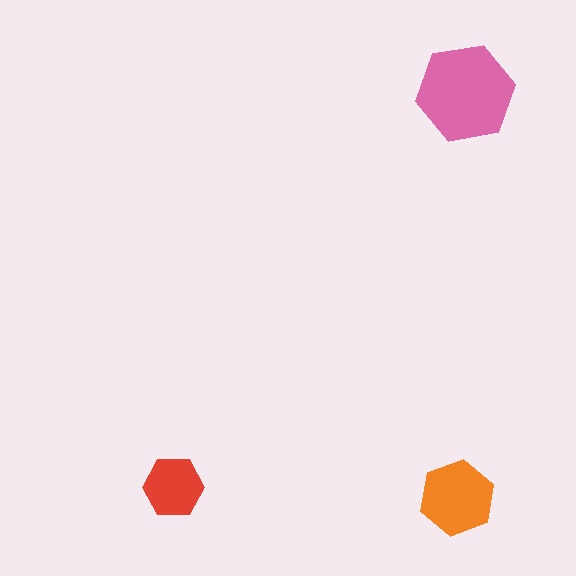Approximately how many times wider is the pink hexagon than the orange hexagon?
About 1.5 times wider.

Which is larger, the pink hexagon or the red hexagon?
The pink one.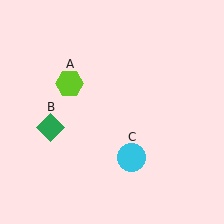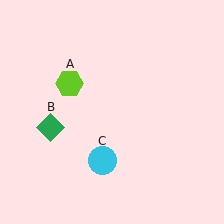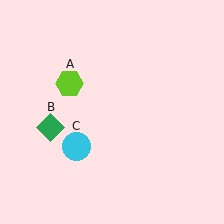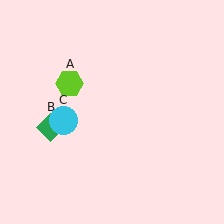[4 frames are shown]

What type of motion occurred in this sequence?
The cyan circle (object C) rotated clockwise around the center of the scene.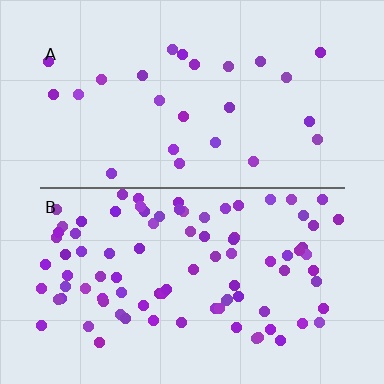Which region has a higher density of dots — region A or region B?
B (the bottom).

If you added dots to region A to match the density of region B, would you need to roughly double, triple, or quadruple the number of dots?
Approximately quadruple.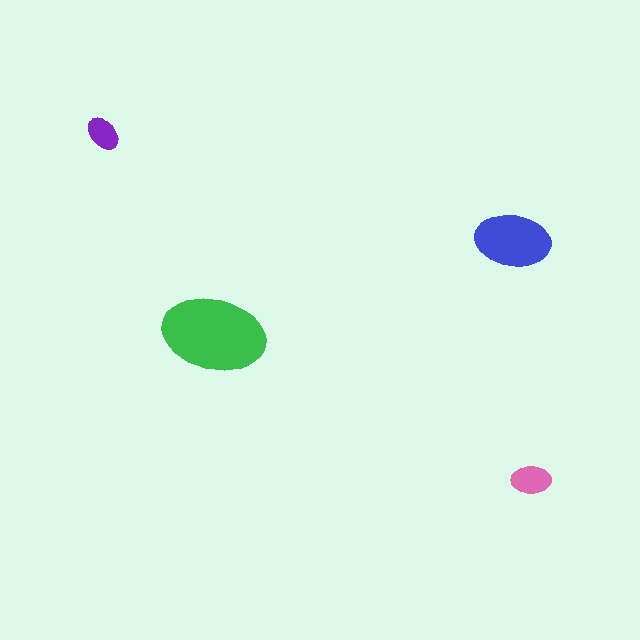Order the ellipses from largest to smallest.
the green one, the blue one, the pink one, the purple one.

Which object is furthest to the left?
The purple ellipse is leftmost.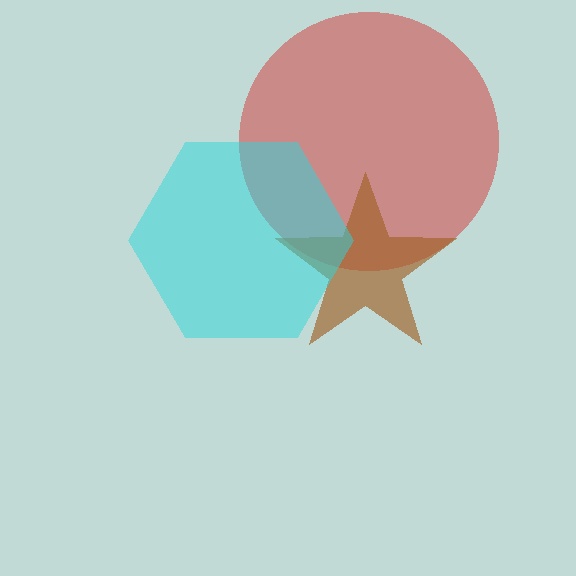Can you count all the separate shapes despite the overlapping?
Yes, there are 3 separate shapes.